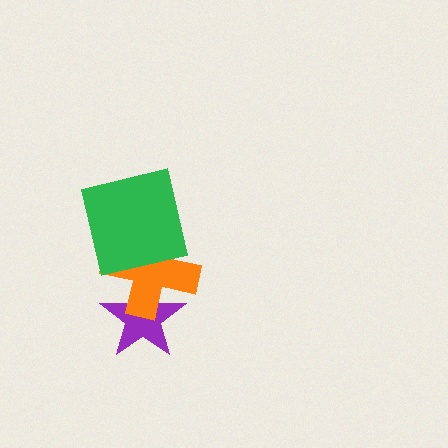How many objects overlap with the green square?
1 object overlaps with the green square.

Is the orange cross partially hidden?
Yes, it is partially covered by another shape.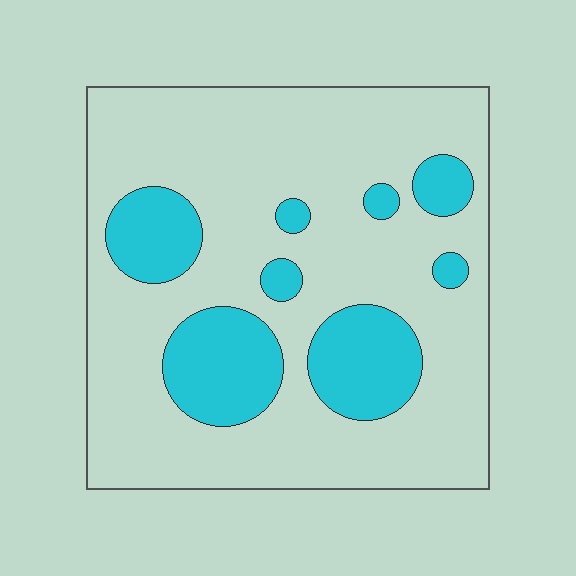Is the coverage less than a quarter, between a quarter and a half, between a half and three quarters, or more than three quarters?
Less than a quarter.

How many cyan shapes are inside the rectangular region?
8.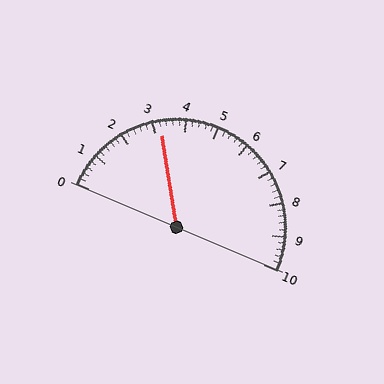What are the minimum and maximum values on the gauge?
The gauge ranges from 0 to 10.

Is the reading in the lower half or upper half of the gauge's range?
The reading is in the lower half of the range (0 to 10).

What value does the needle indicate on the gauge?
The needle indicates approximately 3.2.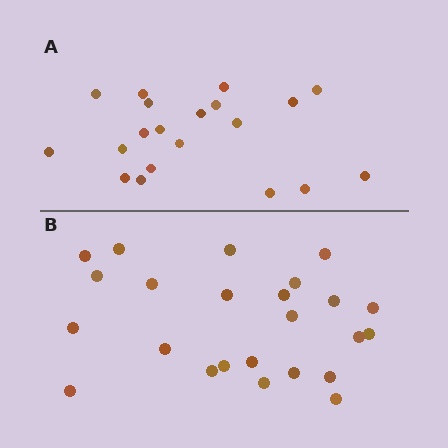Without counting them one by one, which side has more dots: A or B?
Region B (the bottom region) has more dots.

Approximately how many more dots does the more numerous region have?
Region B has about 4 more dots than region A.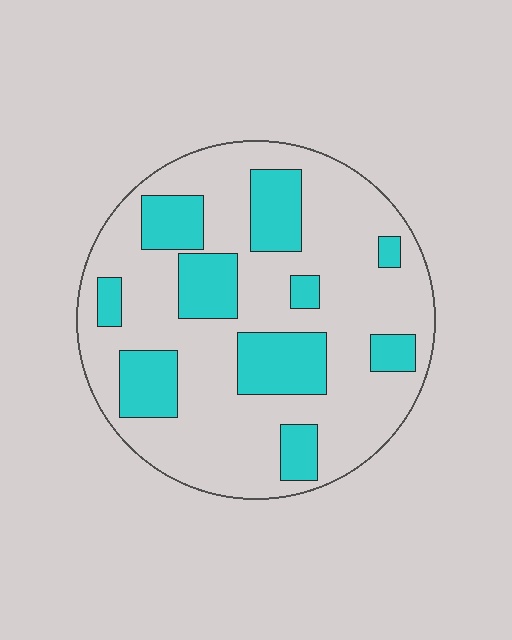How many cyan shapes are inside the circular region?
10.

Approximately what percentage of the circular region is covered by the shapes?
Approximately 30%.